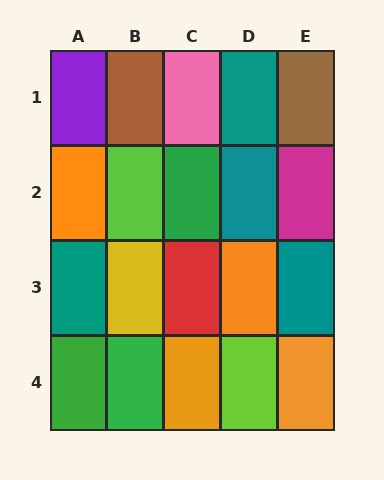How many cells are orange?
4 cells are orange.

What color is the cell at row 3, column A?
Teal.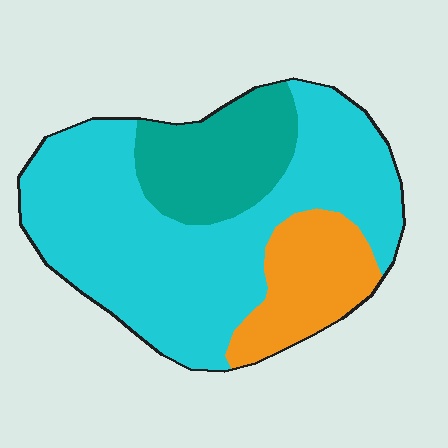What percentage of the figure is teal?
Teal covers about 20% of the figure.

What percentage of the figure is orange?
Orange takes up about one sixth (1/6) of the figure.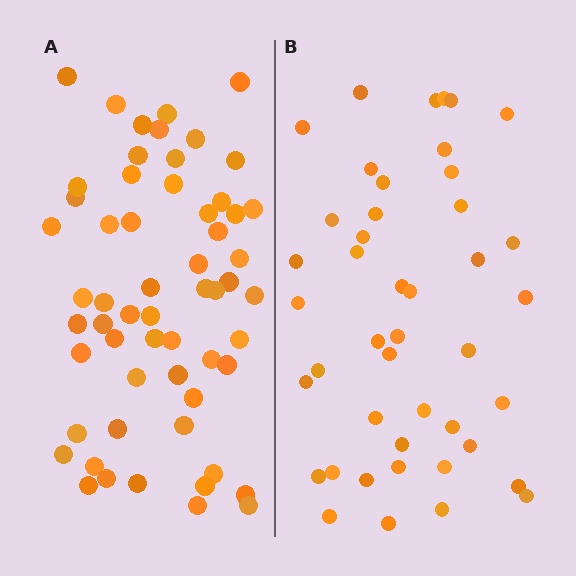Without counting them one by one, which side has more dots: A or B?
Region A (the left region) has more dots.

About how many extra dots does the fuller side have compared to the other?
Region A has approximately 15 more dots than region B.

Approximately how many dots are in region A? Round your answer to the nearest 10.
About 60 dots. (The exact count is 58, which rounds to 60.)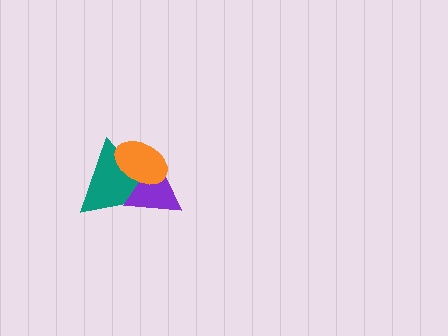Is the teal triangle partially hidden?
Yes, it is partially covered by another shape.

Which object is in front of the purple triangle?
The orange ellipse is in front of the purple triangle.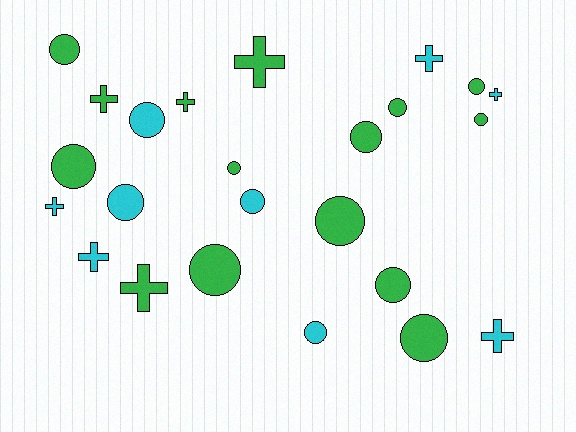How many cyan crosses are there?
There are 5 cyan crosses.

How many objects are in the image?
There are 24 objects.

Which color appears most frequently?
Green, with 15 objects.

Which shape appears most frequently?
Circle, with 15 objects.